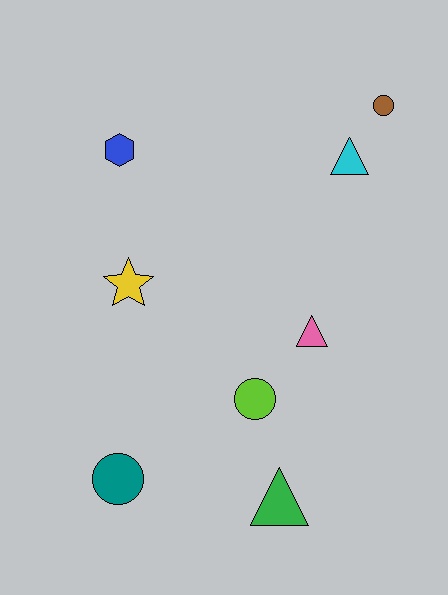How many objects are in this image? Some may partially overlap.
There are 8 objects.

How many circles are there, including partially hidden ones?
There are 3 circles.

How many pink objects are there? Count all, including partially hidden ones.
There is 1 pink object.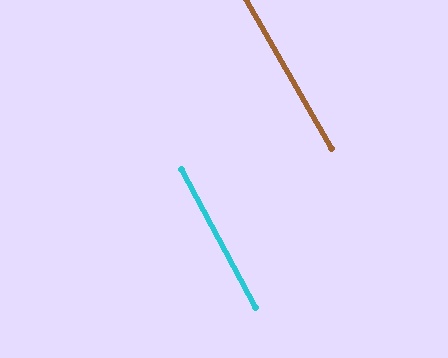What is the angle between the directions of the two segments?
Approximately 2 degrees.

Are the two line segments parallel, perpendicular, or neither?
Parallel — their directions differ by only 1.6°.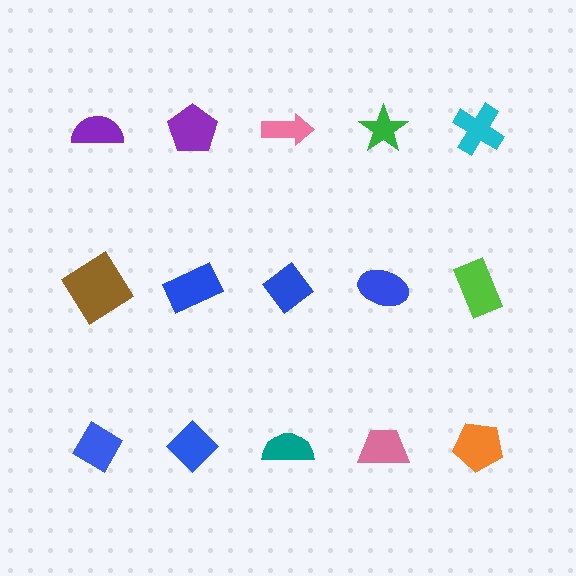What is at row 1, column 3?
A pink arrow.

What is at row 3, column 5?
An orange pentagon.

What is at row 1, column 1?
A purple semicircle.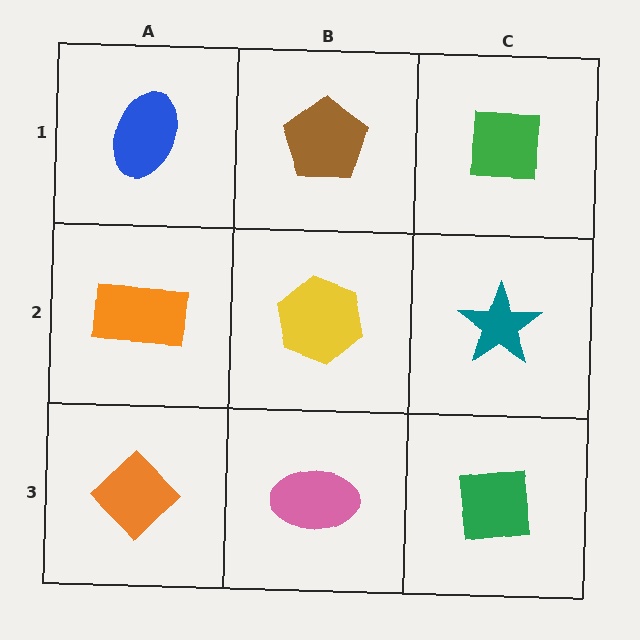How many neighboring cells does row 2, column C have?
3.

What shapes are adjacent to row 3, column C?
A teal star (row 2, column C), a pink ellipse (row 3, column B).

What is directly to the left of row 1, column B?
A blue ellipse.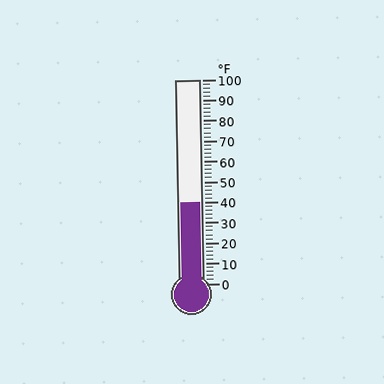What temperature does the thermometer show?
The thermometer shows approximately 40°F.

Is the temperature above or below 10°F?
The temperature is above 10°F.